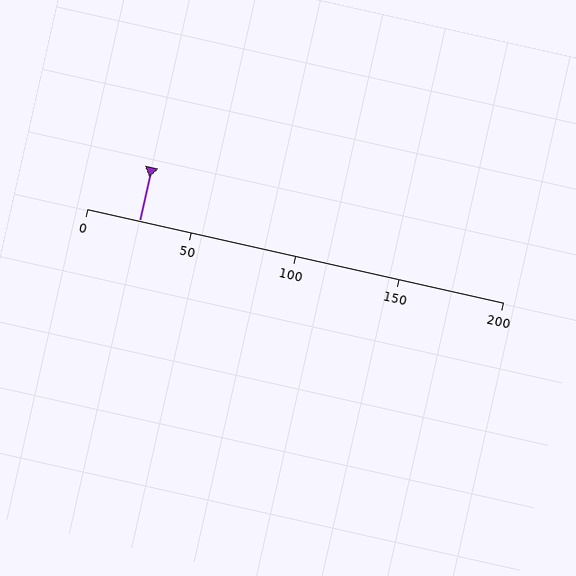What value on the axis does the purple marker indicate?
The marker indicates approximately 25.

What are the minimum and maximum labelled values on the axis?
The axis runs from 0 to 200.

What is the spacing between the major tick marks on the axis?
The major ticks are spaced 50 apart.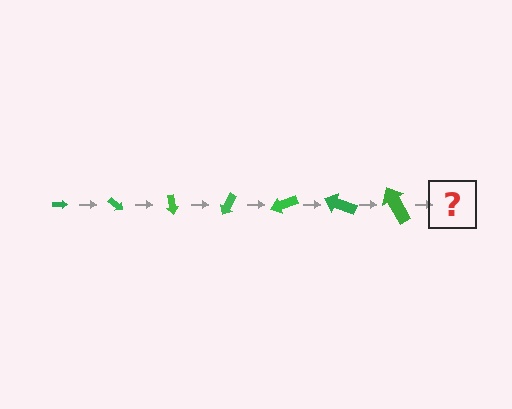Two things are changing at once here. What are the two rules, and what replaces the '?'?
The two rules are that the arrow grows larger each step and it rotates 40 degrees each step. The '?' should be an arrow, larger than the previous one and rotated 280 degrees from the start.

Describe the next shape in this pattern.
It should be an arrow, larger than the previous one and rotated 280 degrees from the start.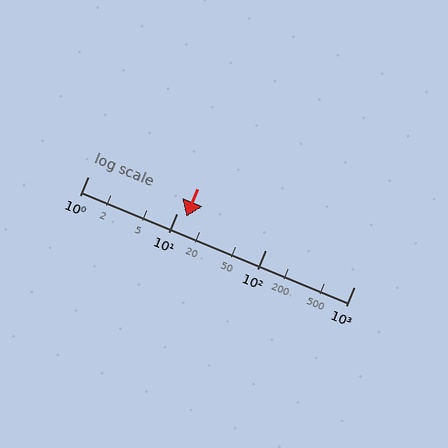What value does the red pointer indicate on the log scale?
The pointer indicates approximately 13.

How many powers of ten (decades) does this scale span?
The scale spans 3 decades, from 1 to 1000.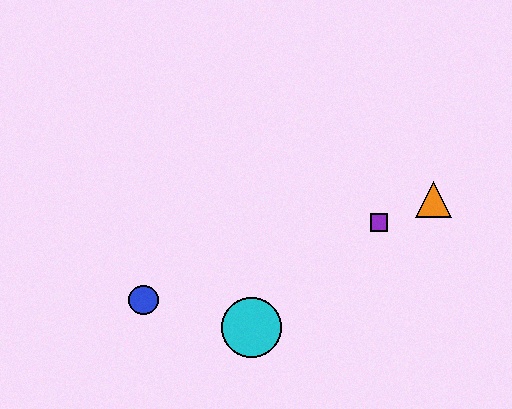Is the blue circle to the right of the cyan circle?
No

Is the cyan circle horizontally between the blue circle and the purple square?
Yes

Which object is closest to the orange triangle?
The purple square is closest to the orange triangle.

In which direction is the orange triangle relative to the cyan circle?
The orange triangle is to the right of the cyan circle.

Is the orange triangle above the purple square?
Yes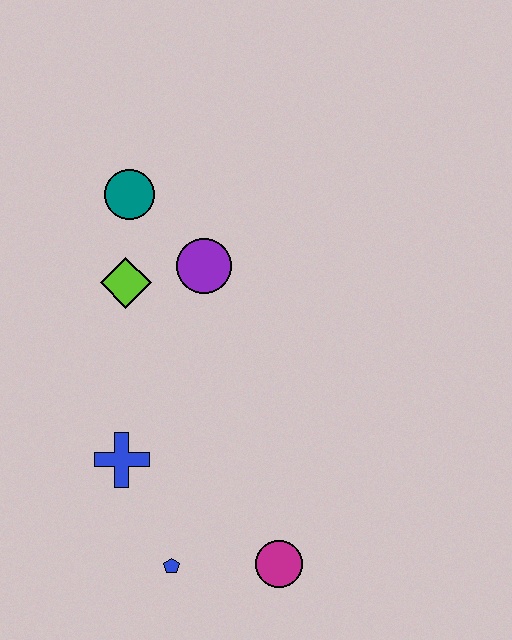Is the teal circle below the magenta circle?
No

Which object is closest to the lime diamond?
The purple circle is closest to the lime diamond.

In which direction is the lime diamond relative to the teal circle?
The lime diamond is below the teal circle.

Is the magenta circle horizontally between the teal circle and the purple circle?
No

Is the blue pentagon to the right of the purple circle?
No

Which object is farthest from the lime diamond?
The magenta circle is farthest from the lime diamond.